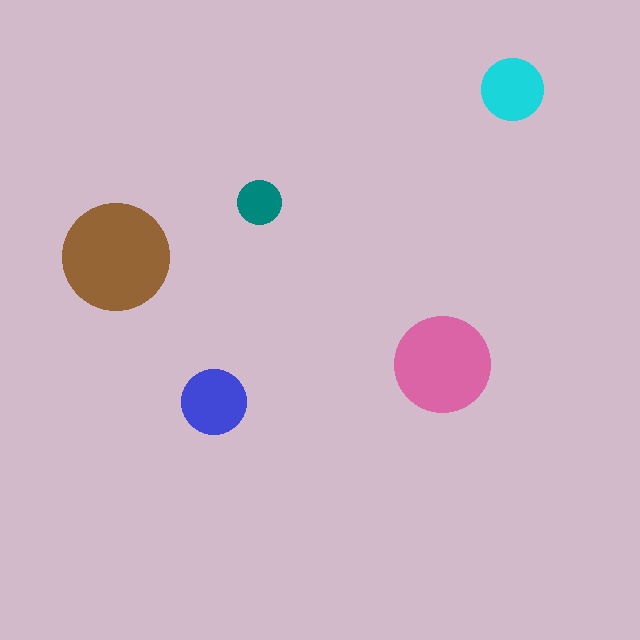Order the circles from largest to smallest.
the brown one, the pink one, the blue one, the cyan one, the teal one.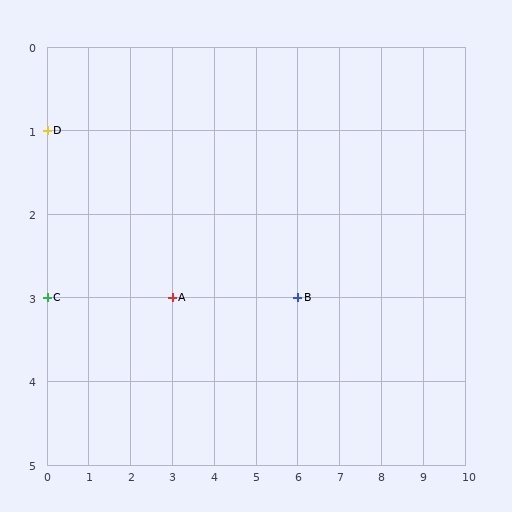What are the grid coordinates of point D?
Point D is at grid coordinates (0, 1).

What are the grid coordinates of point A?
Point A is at grid coordinates (3, 3).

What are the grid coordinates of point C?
Point C is at grid coordinates (0, 3).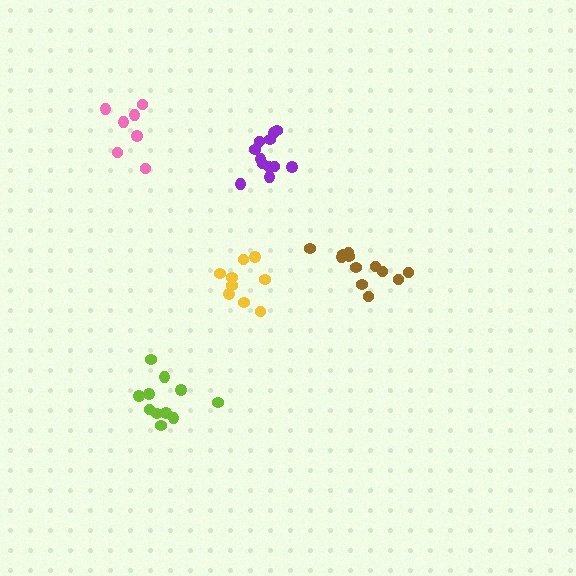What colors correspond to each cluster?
The clusters are colored: brown, lime, yellow, purple, pink.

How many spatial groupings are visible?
There are 5 spatial groupings.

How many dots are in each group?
Group 1: 12 dots, Group 2: 11 dots, Group 3: 9 dots, Group 4: 12 dots, Group 5: 7 dots (51 total).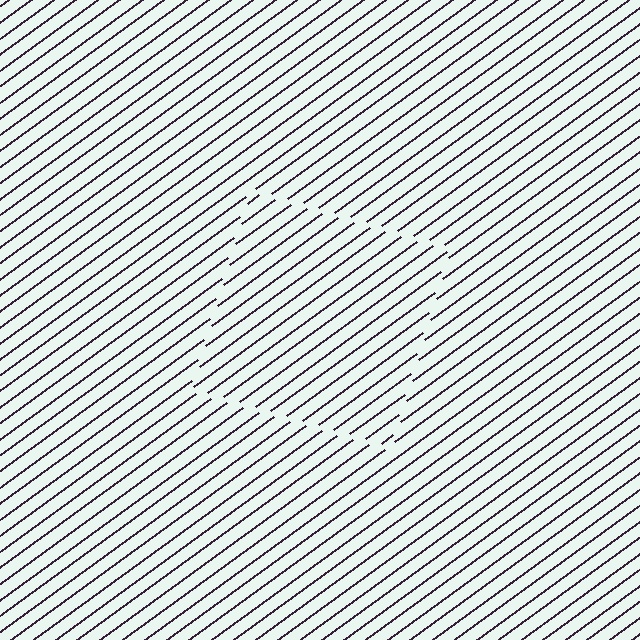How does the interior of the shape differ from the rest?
The interior of the shape contains the same grating, shifted by half a period — the contour is defined by the phase discontinuity where line-ends from the inner and outer gratings abut.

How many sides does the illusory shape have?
4 sides — the line-ends trace a square.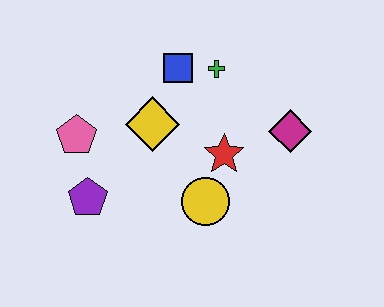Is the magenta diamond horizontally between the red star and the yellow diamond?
No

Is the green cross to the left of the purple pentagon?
No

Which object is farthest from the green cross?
The purple pentagon is farthest from the green cross.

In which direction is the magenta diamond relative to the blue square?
The magenta diamond is to the right of the blue square.